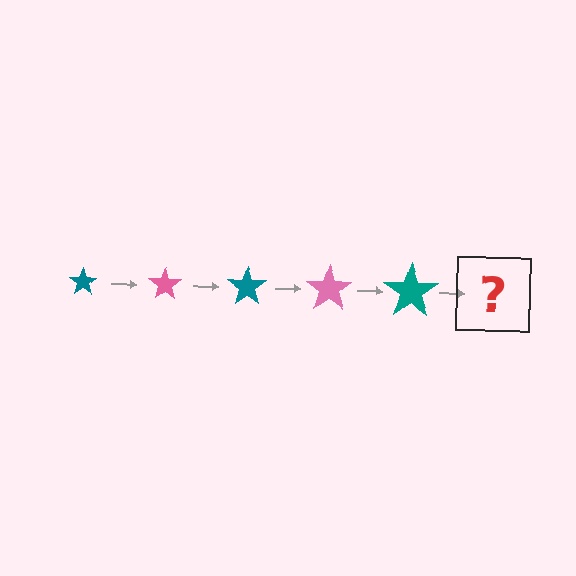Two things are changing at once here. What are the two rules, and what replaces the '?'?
The two rules are that the star grows larger each step and the color cycles through teal and pink. The '?' should be a pink star, larger than the previous one.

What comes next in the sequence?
The next element should be a pink star, larger than the previous one.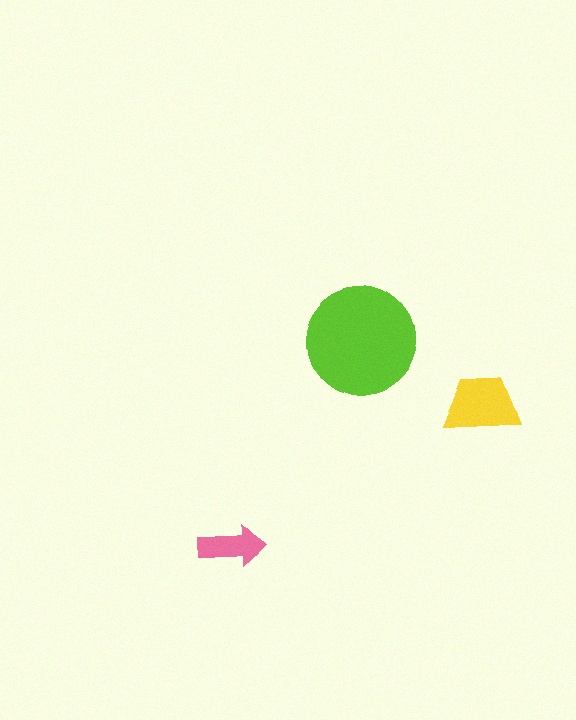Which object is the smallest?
The pink arrow.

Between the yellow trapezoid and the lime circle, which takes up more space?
The lime circle.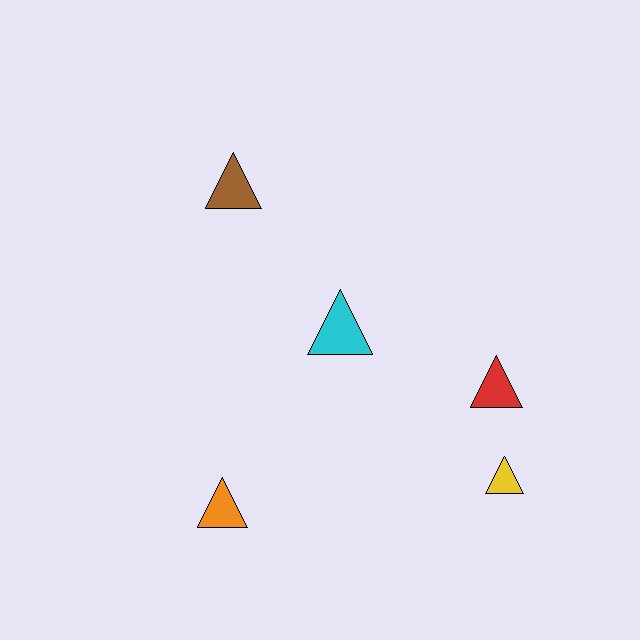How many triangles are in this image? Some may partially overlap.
There are 5 triangles.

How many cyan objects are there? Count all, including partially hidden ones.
There is 1 cyan object.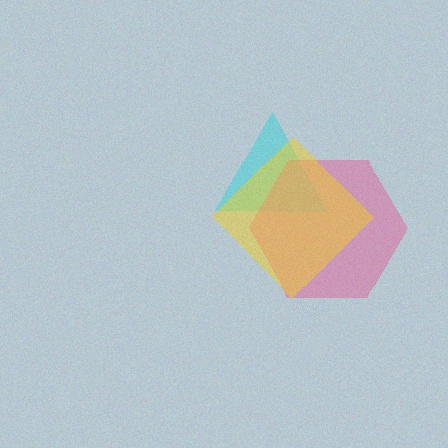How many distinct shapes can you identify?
There are 3 distinct shapes: a cyan triangle, a pink hexagon, a yellow diamond.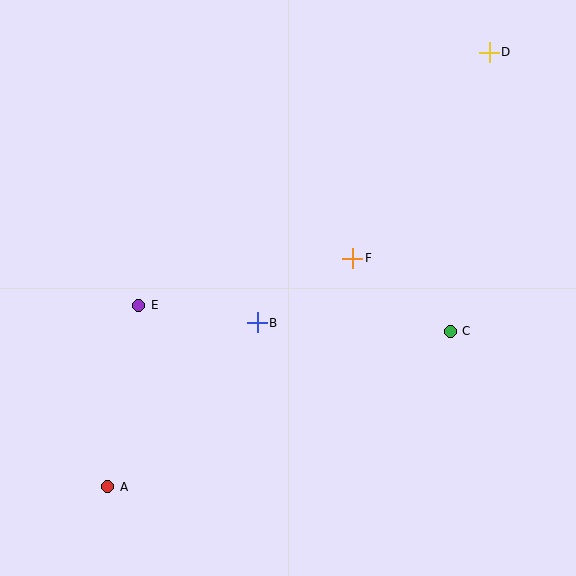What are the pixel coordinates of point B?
Point B is at (257, 323).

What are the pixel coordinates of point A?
Point A is at (108, 487).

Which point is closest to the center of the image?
Point B at (257, 323) is closest to the center.